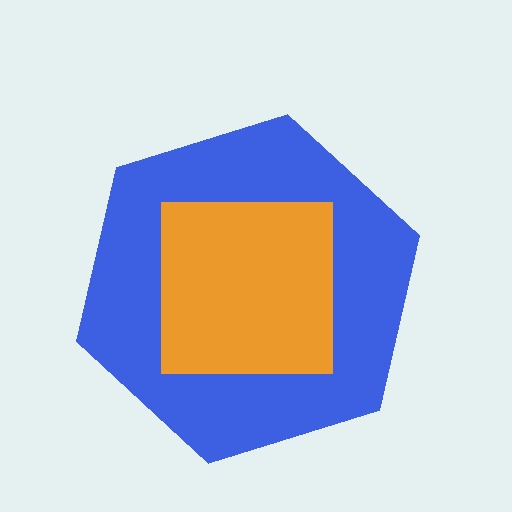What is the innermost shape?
The orange square.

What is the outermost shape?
The blue hexagon.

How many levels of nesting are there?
2.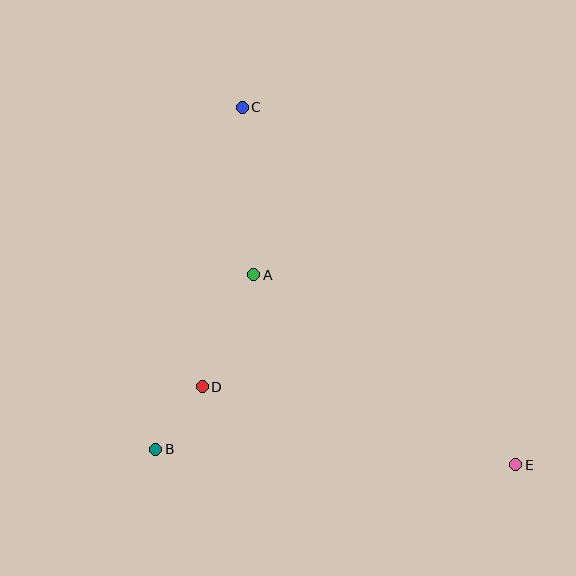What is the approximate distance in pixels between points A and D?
The distance between A and D is approximately 123 pixels.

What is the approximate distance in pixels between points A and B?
The distance between A and B is approximately 200 pixels.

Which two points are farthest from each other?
Points C and E are farthest from each other.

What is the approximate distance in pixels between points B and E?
The distance between B and E is approximately 361 pixels.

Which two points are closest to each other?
Points B and D are closest to each other.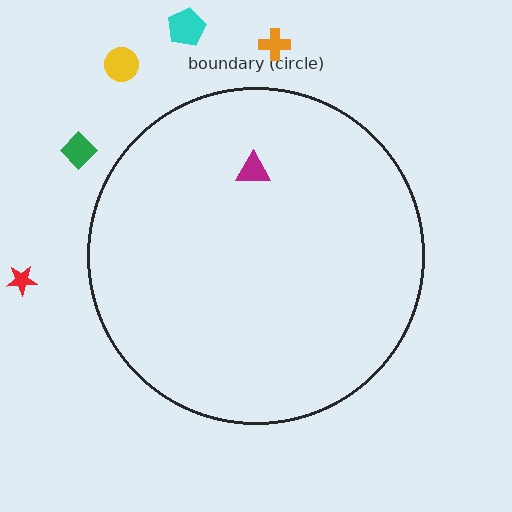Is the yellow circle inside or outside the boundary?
Outside.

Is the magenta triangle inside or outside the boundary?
Inside.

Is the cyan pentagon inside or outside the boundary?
Outside.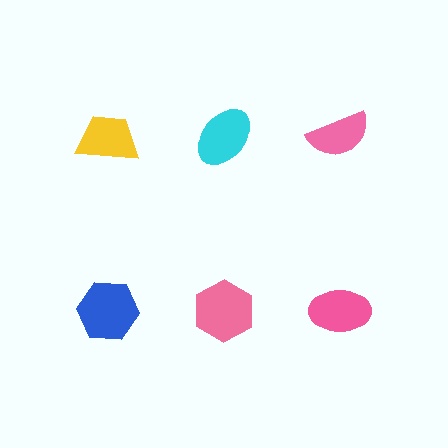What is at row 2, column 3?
A pink ellipse.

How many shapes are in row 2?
3 shapes.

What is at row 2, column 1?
A blue hexagon.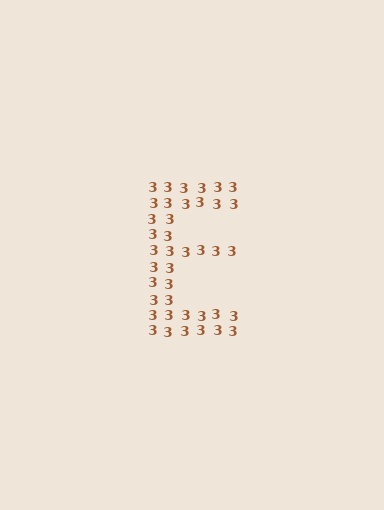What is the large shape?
The large shape is the letter E.